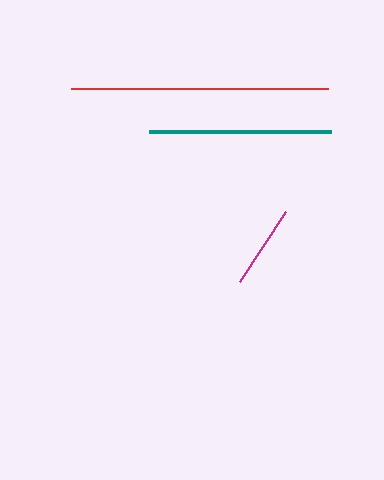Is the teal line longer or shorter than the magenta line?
The teal line is longer than the magenta line.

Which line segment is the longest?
The red line is the longest at approximately 258 pixels.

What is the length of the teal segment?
The teal segment is approximately 182 pixels long.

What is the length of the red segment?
The red segment is approximately 258 pixels long.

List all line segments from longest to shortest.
From longest to shortest: red, teal, magenta.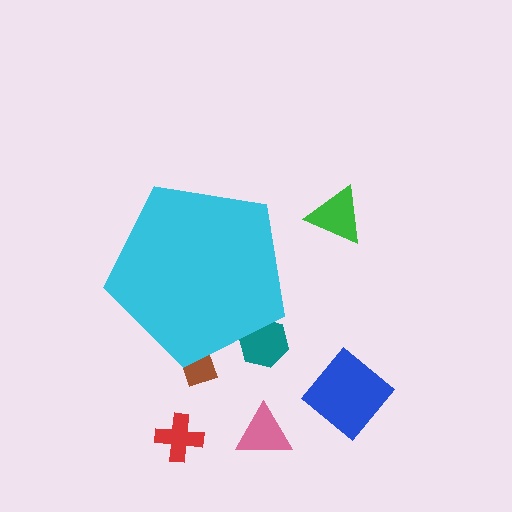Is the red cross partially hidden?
No, the red cross is fully visible.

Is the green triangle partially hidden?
No, the green triangle is fully visible.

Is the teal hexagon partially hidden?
Yes, the teal hexagon is partially hidden behind the cyan pentagon.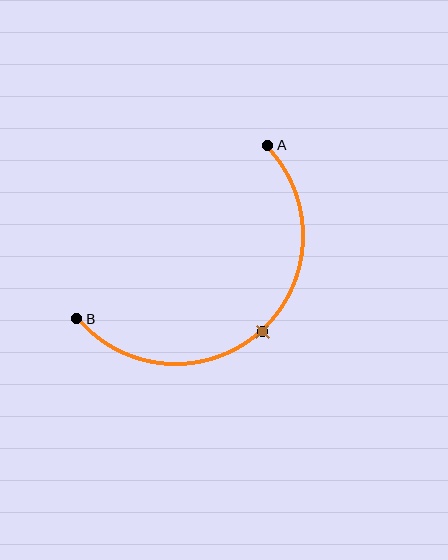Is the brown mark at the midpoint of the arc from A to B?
Yes. The brown mark lies on the arc at equal arc-length from both A and B — it is the arc midpoint.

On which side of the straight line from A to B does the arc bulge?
The arc bulges below and to the right of the straight line connecting A and B.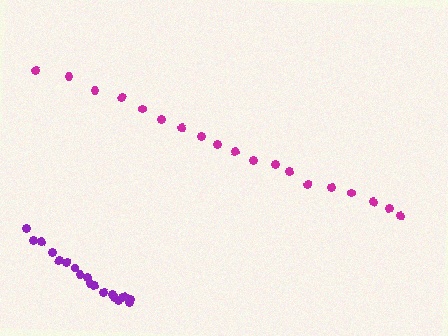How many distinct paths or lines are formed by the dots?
There are 2 distinct paths.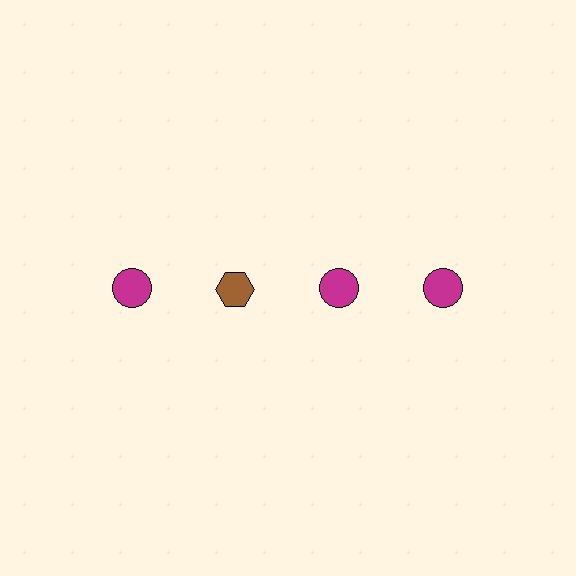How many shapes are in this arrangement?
There are 4 shapes arranged in a grid pattern.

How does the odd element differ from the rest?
It differs in both color (brown instead of magenta) and shape (hexagon instead of circle).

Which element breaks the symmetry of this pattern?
The brown hexagon in the top row, second from left column breaks the symmetry. All other shapes are magenta circles.